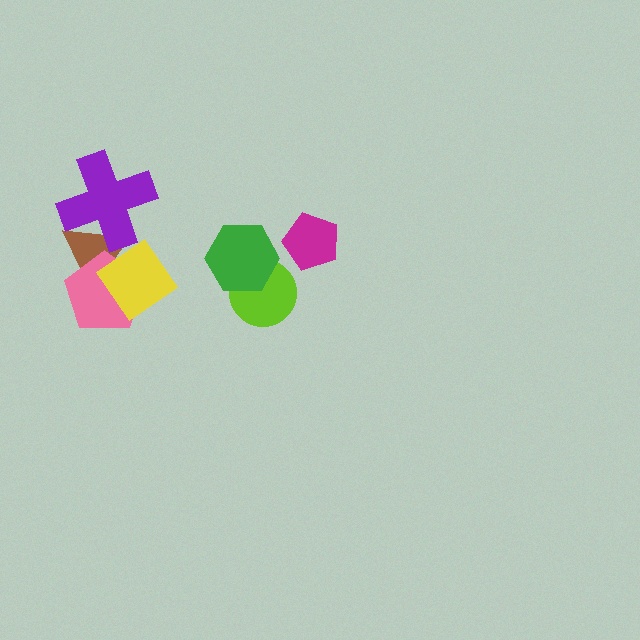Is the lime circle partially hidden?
Yes, it is partially covered by another shape.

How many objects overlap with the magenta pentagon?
0 objects overlap with the magenta pentagon.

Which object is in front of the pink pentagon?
The yellow diamond is in front of the pink pentagon.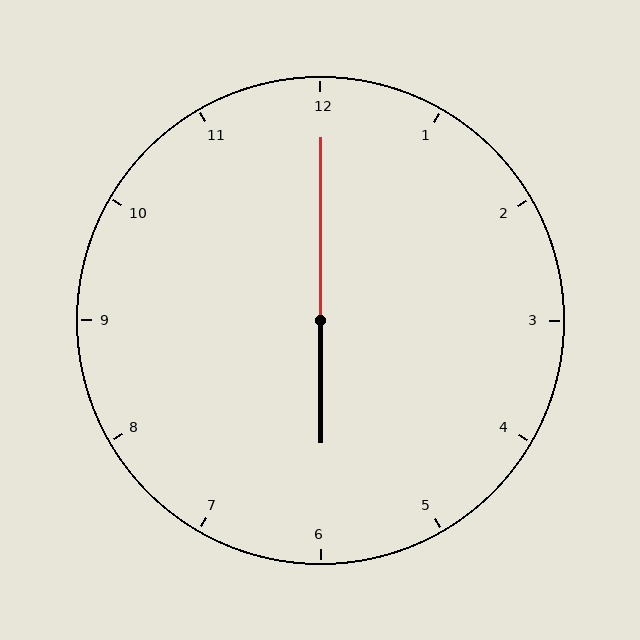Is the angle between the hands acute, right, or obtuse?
It is obtuse.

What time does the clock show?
6:00.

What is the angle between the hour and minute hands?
Approximately 180 degrees.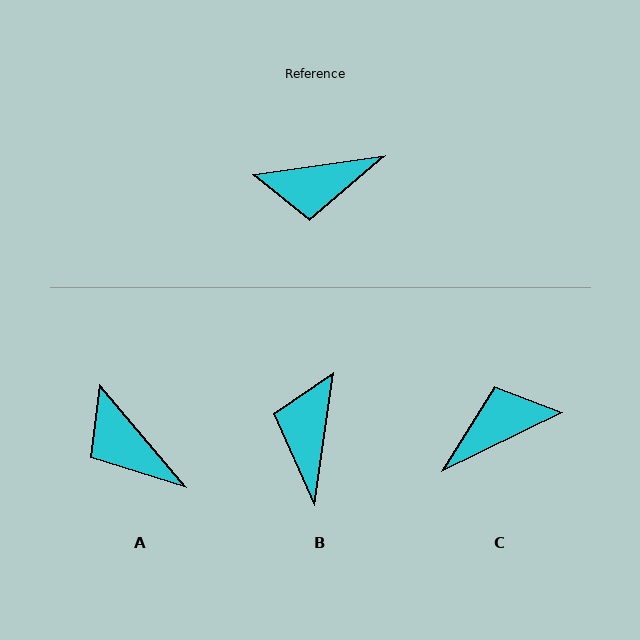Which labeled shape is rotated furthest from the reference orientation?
C, about 162 degrees away.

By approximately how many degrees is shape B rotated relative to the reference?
Approximately 107 degrees clockwise.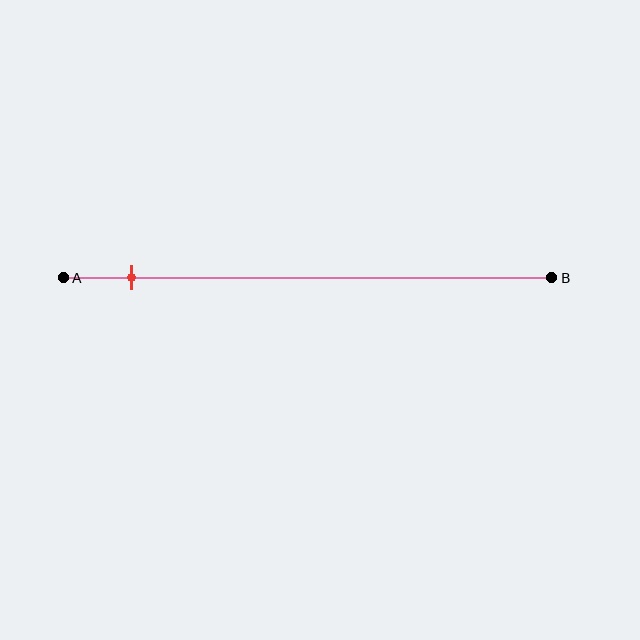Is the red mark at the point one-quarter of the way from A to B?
No, the mark is at about 15% from A, not at the 25% one-quarter point.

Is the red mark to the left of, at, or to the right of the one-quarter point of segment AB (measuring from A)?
The red mark is to the left of the one-quarter point of segment AB.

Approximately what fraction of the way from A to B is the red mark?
The red mark is approximately 15% of the way from A to B.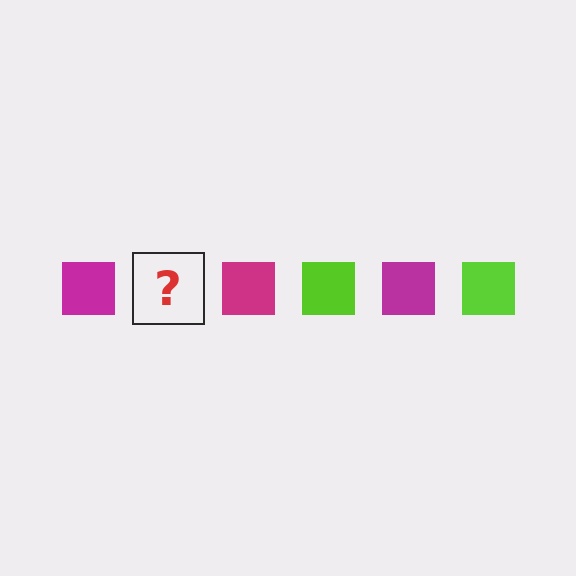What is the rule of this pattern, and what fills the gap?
The rule is that the pattern cycles through magenta, lime squares. The gap should be filled with a lime square.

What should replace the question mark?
The question mark should be replaced with a lime square.